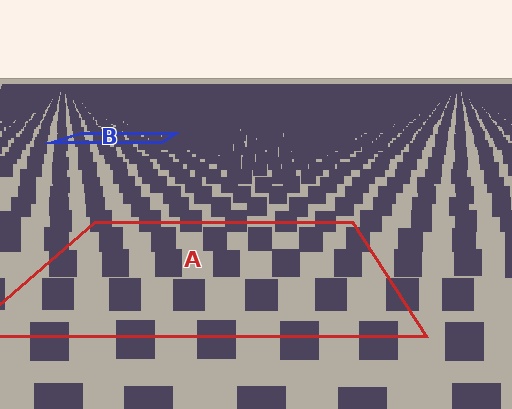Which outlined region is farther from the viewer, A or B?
Region B is farther from the viewer — the texture elements inside it appear smaller and more densely packed.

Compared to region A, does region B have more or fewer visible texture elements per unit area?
Region B has more texture elements per unit area — they are packed more densely because it is farther away.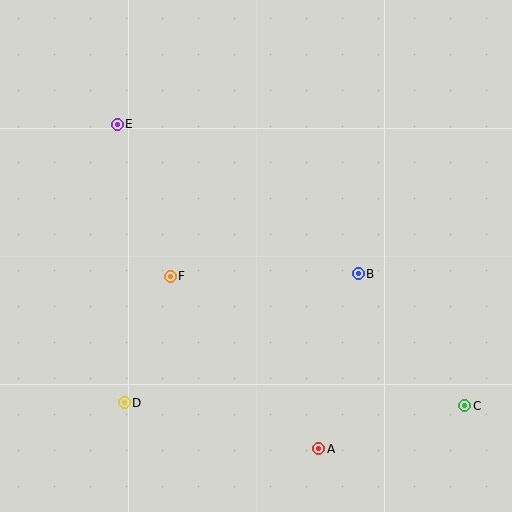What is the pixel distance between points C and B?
The distance between C and B is 170 pixels.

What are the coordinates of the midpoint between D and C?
The midpoint between D and C is at (294, 404).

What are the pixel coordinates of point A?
Point A is at (319, 449).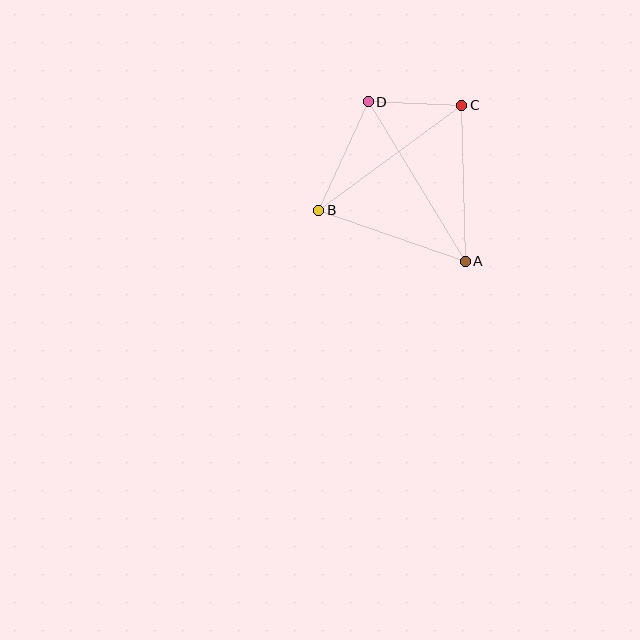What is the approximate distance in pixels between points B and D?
The distance between B and D is approximately 119 pixels.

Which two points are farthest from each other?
Points A and D are farthest from each other.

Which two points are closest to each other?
Points C and D are closest to each other.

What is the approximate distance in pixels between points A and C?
The distance between A and C is approximately 156 pixels.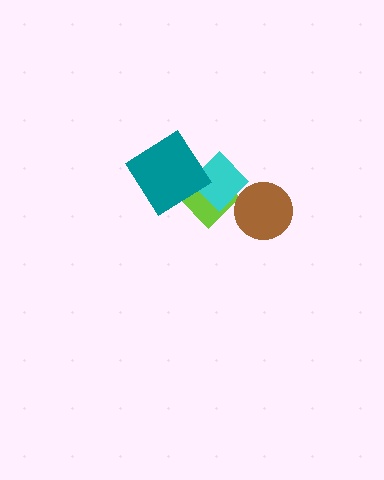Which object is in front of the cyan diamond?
The teal diamond is in front of the cyan diamond.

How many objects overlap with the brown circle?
0 objects overlap with the brown circle.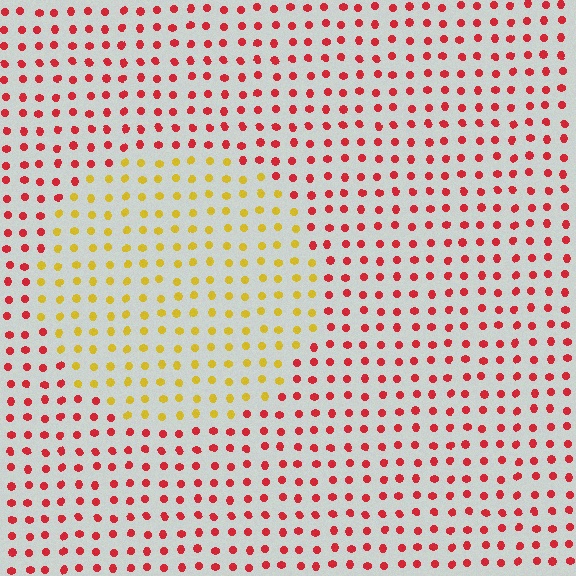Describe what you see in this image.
The image is filled with small red elements in a uniform arrangement. A circle-shaped region is visible where the elements are tinted to a slightly different hue, forming a subtle color boundary.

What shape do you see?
I see a circle.